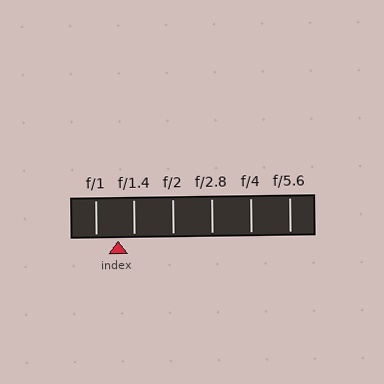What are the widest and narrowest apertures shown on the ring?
The widest aperture shown is f/1 and the narrowest is f/5.6.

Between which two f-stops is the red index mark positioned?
The index mark is between f/1 and f/1.4.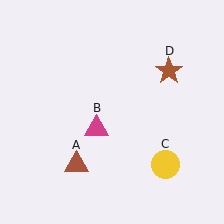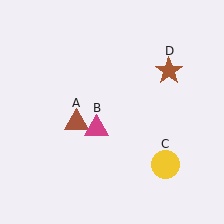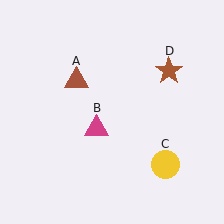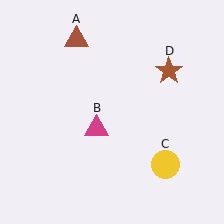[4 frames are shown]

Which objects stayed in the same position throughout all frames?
Magenta triangle (object B) and yellow circle (object C) and brown star (object D) remained stationary.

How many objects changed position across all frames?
1 object changed position: brown triangle (object A).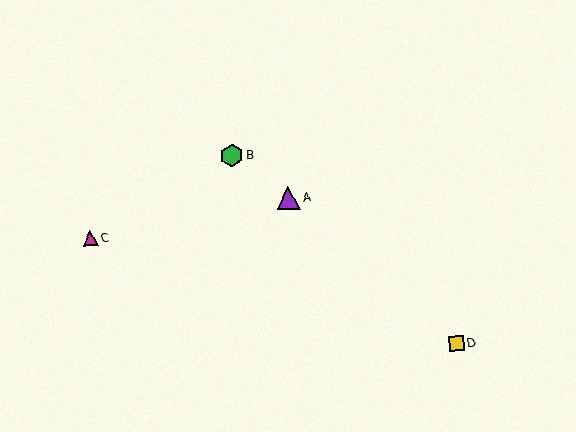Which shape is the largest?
The purple triangle (labeled A) is the largest.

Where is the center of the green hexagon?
The center of the green hexagon is at (232, 156).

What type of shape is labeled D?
Shape D is a yellow square.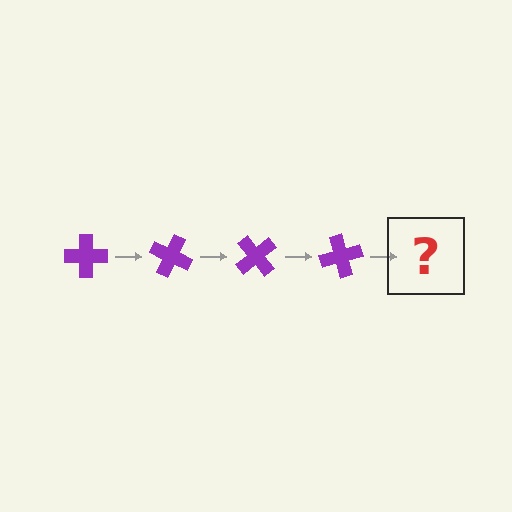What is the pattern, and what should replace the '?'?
The pattern is that the cross rotates 25 degrees each step. The '?' should be a purple cross rotated 100 degrees.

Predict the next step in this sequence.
The next step is a purple cross rotated 100 degrees.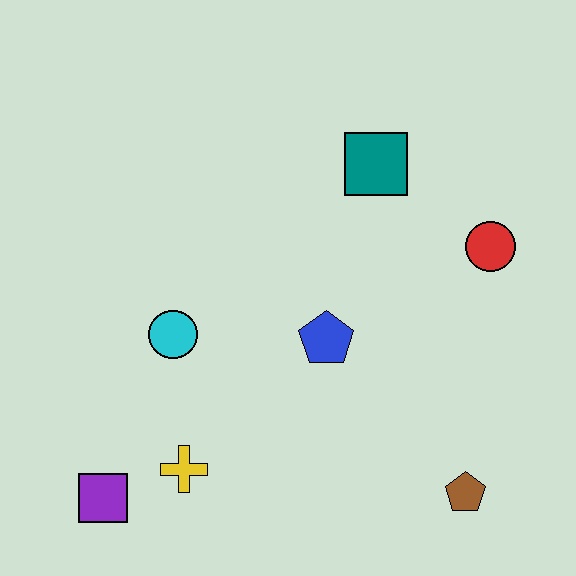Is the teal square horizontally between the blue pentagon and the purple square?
No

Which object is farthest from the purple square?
The red circle is farthest from the purple square.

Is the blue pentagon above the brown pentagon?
Yes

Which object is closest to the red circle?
The teal square is closest to the red circle.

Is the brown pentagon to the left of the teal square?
No